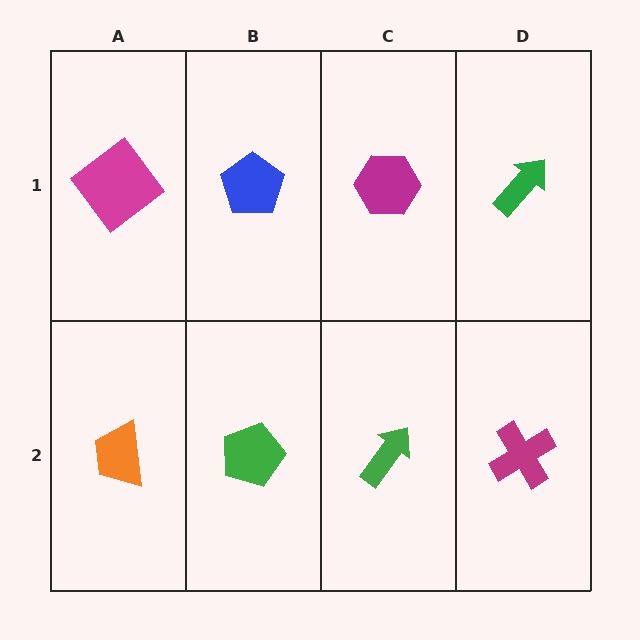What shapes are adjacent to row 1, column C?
A green arrow (row 2, column C), a blue pentagon (row 1, column B), a green arrow (row 1, column D).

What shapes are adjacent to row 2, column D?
A green arrow (row 1, column D), a green arrow (row 2, column C).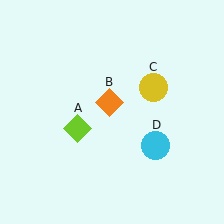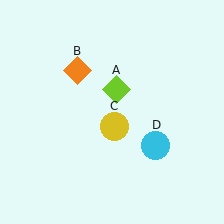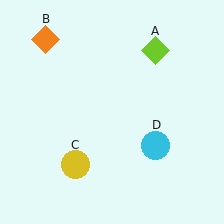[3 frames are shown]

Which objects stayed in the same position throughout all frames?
Cyan circle (object D) remained stationary.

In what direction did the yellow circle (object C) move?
The yellow circle (object C) moved down and to the left.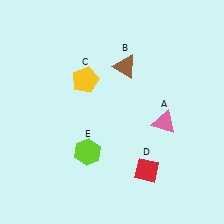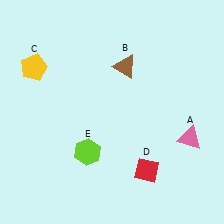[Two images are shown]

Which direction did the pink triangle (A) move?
The pink triangle (A) moved right.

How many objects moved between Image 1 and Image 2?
2 objects moved between the two images.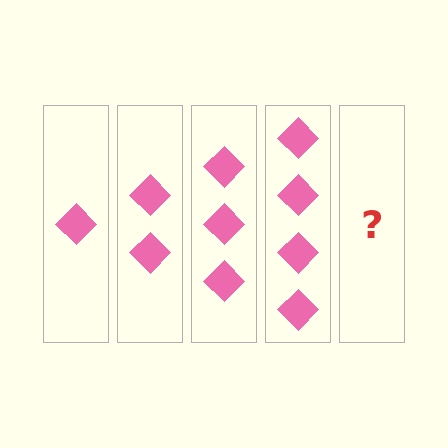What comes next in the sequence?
The next element should be 5 diamonds.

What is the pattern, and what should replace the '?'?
The pattern is that each step adds one more diamond. The '?' should be 5 diamonds.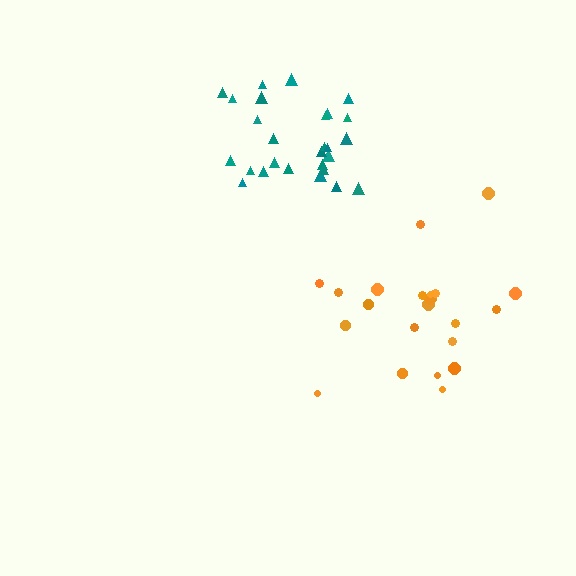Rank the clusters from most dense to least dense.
teal, orange.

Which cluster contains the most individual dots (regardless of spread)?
Teal (27).